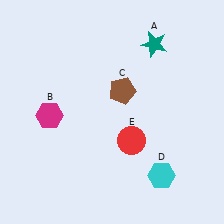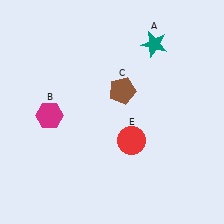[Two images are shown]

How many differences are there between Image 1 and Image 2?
There is 1 difference between the two images.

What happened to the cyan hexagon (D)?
The cyan hexagon (D) was removed in Image 2. It was in the bottom-right area of Image 1.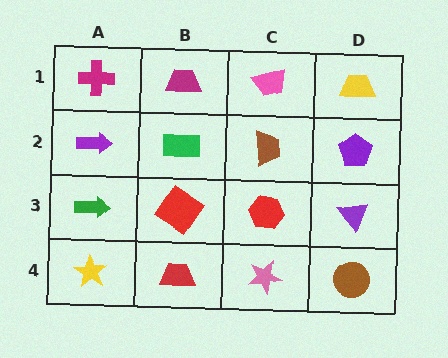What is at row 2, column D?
A purple pentagon.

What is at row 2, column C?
A brown trapezoid.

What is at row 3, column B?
A red diamond.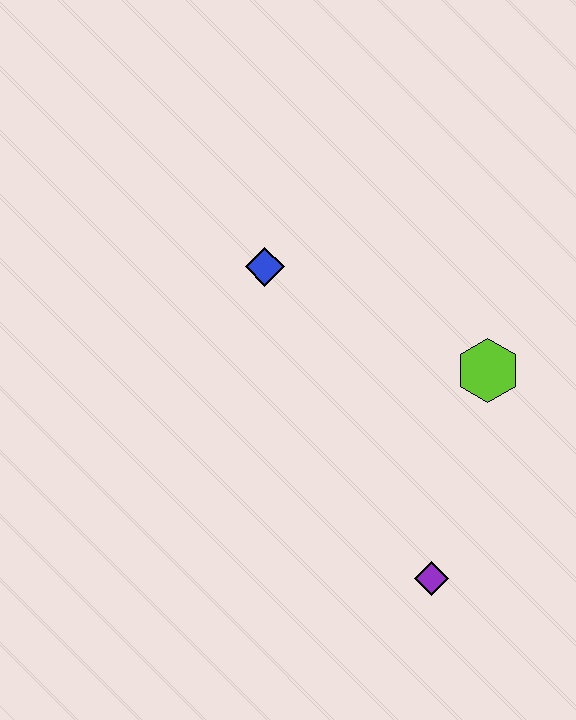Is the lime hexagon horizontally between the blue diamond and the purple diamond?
No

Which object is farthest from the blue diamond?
The purple diamond is farthest from the blue diamond.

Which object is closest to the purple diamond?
The lime hexagon is closest to the purple diamond.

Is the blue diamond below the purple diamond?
No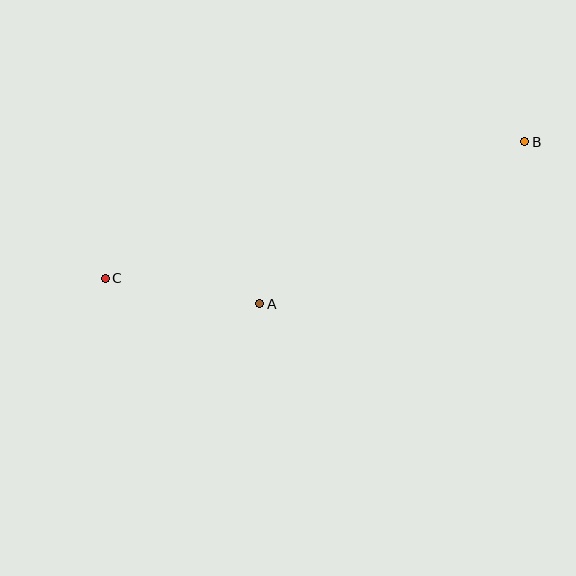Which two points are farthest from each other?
Points B and C are farthest from each other.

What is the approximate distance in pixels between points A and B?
The distance between A and B is approximately 310 pixels.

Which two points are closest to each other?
Points A and C are closest to each other.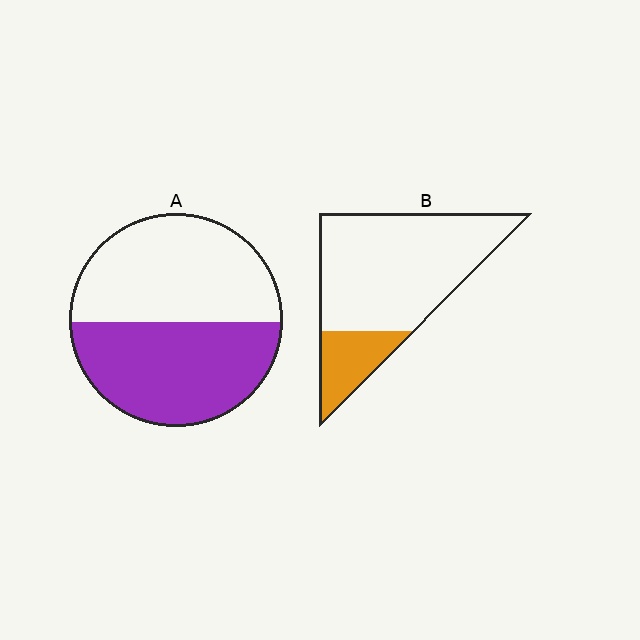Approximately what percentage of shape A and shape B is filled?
A is approximately 50% and B is approximately 20%.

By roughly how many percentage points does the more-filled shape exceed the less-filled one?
By roughly 30 percentage points (A over B).